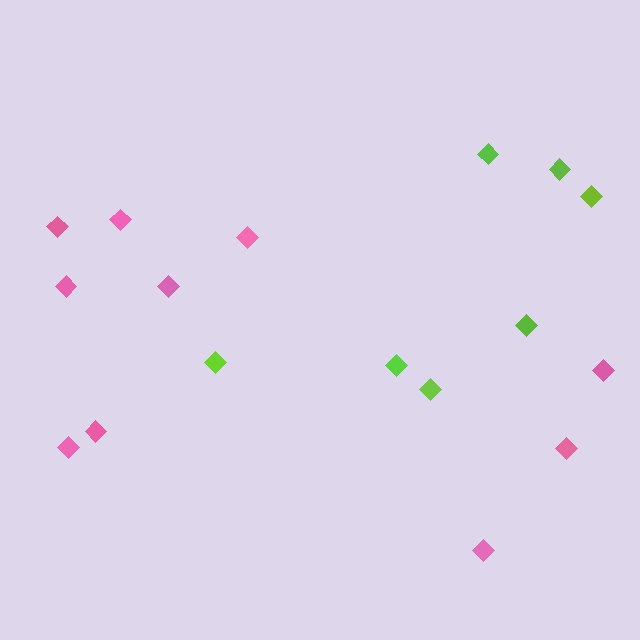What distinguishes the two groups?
There are 2 groups: one group of lime diamonds (7) and one group of pink diamonds (10).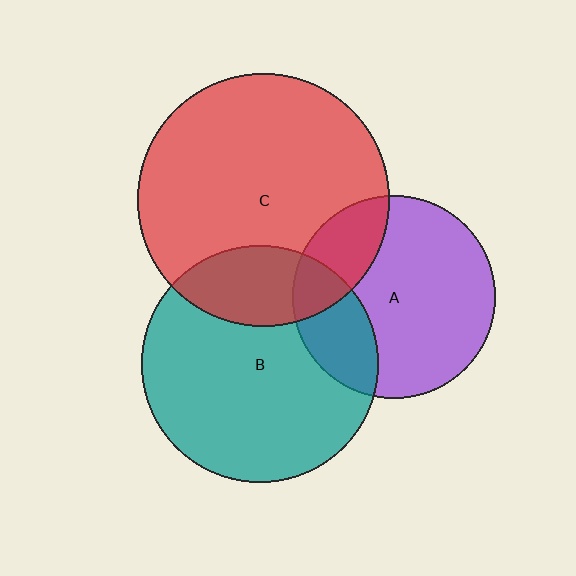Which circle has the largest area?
Circle C (red).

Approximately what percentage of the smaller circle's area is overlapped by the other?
Approximately 25%.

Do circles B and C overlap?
Yes.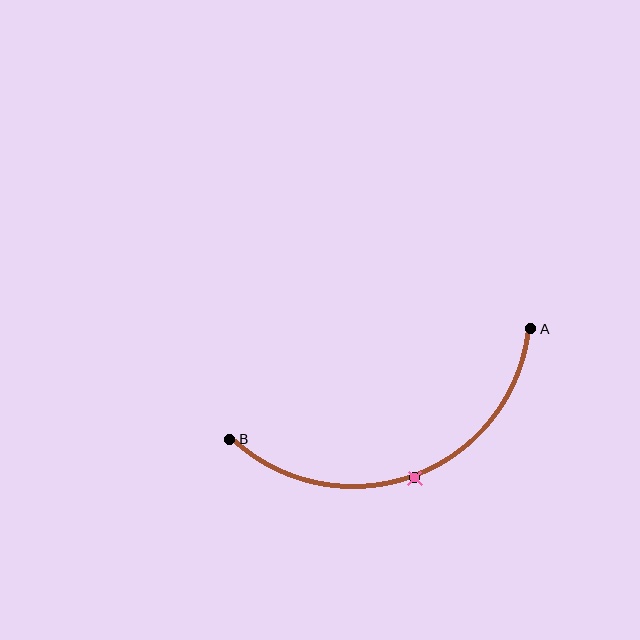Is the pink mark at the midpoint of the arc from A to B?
Yes. The pink mark lies on the arc at equal arc-length from both A and B — it is the arc midpoint.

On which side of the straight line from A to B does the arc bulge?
The arc bulges below the straight line connecting A and B.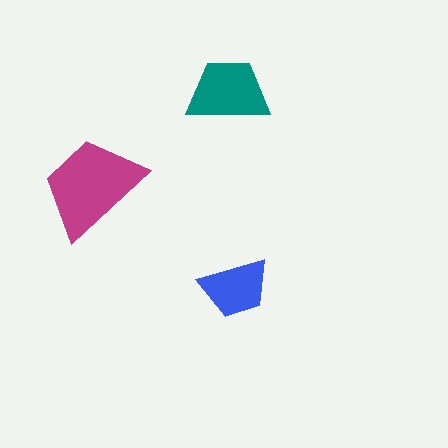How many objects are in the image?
There are 3 objects in the image.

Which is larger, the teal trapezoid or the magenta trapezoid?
The magenta one.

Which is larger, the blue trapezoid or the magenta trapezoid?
The magenta one.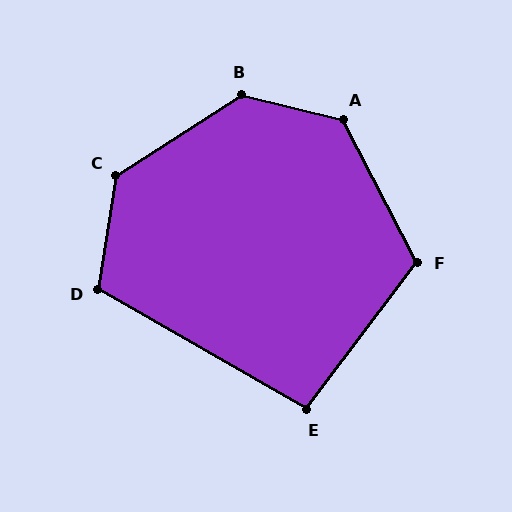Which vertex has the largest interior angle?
B, at approximately 134 degrees.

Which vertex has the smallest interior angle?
E, at approximately 97 degrees.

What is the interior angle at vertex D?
Approximately 111 degrees (obtuse).